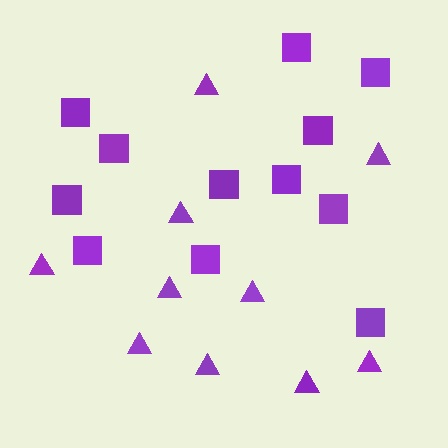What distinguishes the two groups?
There are 2 groups: one group of triangles (10) and one group of squares (12).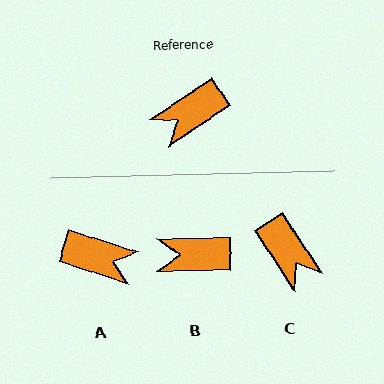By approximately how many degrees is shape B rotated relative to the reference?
Approximately 34 degrees clockwise.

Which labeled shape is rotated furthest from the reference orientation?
A, about 128 degrees away.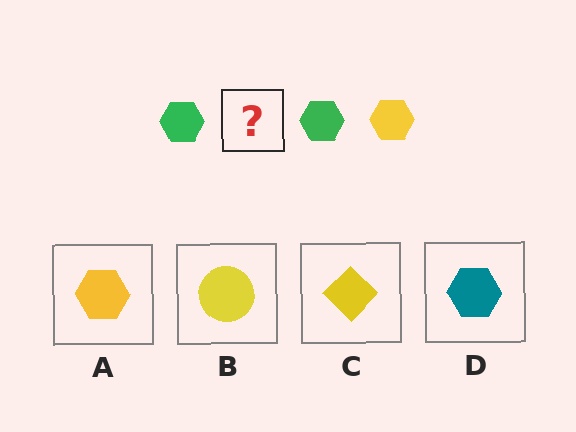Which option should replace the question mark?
Option A.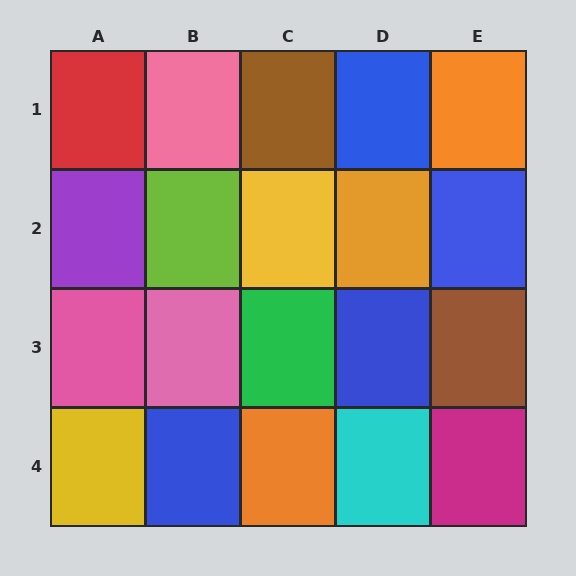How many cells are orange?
3 cells are orange.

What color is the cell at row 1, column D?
Blue.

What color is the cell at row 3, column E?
Brown.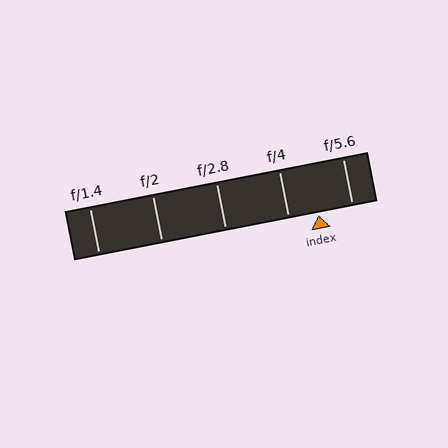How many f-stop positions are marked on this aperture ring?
There are 5 f-stop positions marked.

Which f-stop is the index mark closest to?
The index mark is closest to f/4.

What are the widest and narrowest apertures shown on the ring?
The widest aperture shown is f/1.4 and the narrowest is f/5.6.